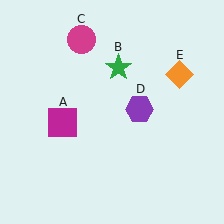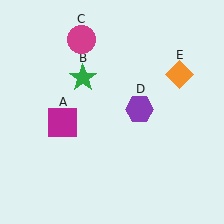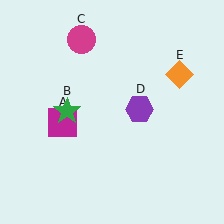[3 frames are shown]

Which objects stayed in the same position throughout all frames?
Magenta square (object A) and magenta circle (object C) and purple hexagon (object D) and orange diamond (object E) remained stationary.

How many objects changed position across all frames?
1 object changed position: green star (object B).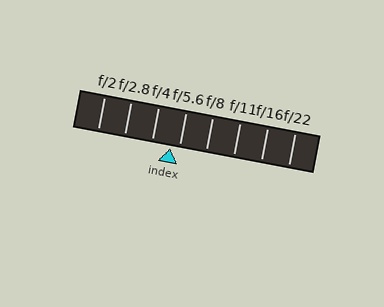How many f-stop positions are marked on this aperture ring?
There are 8 f-stop positions marked.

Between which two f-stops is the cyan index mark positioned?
The index mark is between f/4 and f/5.6.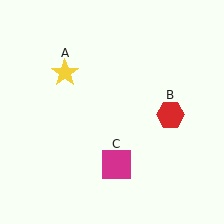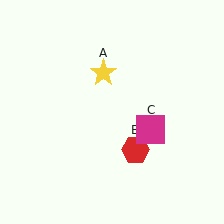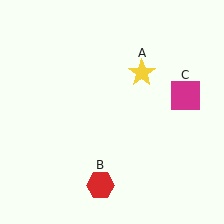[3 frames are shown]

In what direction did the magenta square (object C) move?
The magenta square (object C) moved up and to the right.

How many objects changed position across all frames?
3 objects changed position: yellow star (object A), red hexagon (object B), magenta square (object C).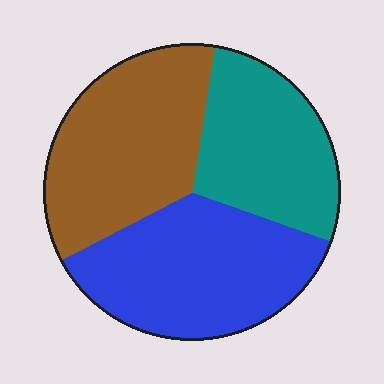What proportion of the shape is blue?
Blue covers around 35% of the shape.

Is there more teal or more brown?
Brown.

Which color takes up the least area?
Teal, at roughly 30%.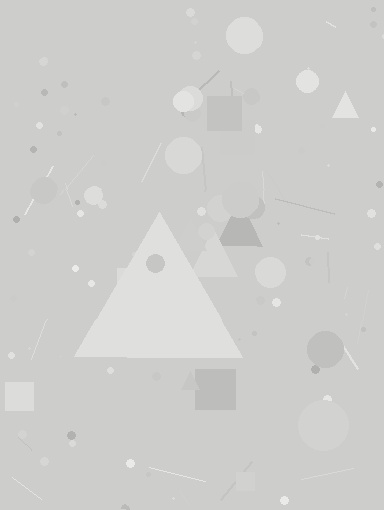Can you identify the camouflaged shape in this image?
The camouflaged shape is a triangle.